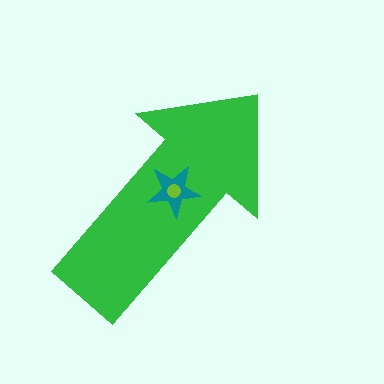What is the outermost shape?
The green arrow.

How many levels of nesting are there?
3.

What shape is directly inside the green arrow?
The teal star.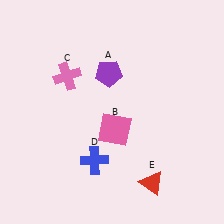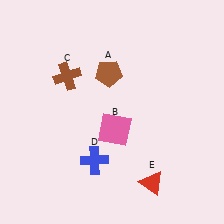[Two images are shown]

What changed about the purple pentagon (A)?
In Image 1, A is purple. In Image 2, it changed to brown.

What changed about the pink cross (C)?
In Image 1, C is pink. In Image 2, it changed to brown.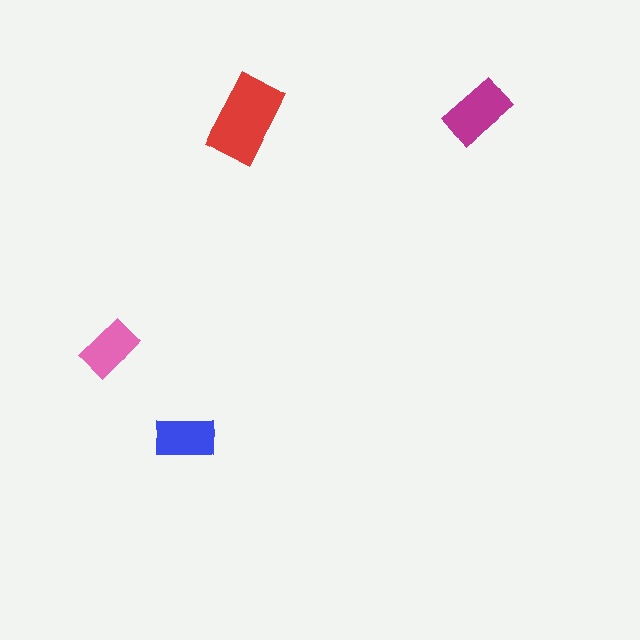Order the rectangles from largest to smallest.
the red one, the magenta one, the blue one, the pink one.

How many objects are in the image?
There are 4 objects in the image.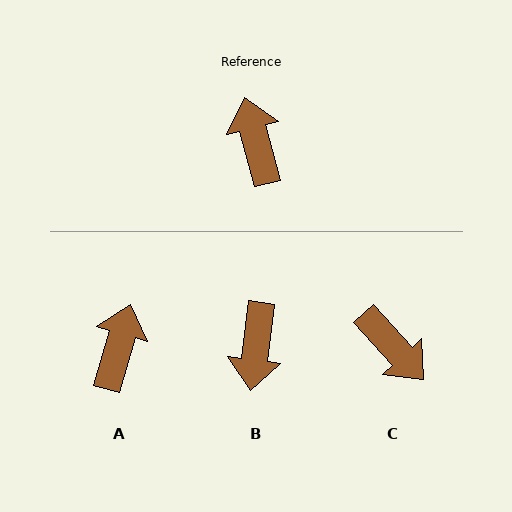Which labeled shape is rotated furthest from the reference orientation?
B, about 158 degrees away.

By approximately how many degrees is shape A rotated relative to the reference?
Approximately 31 degrees clockwise.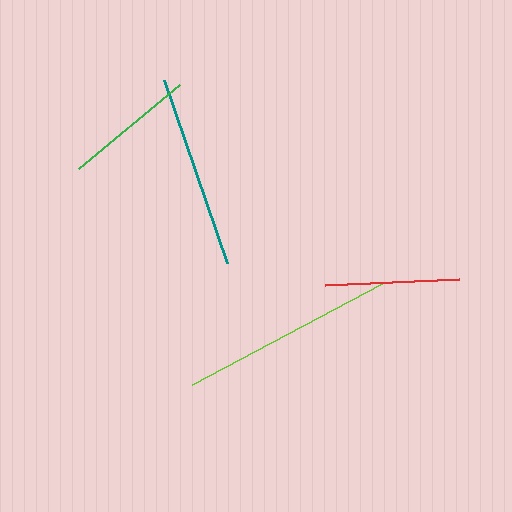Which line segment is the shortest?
The green line is the shortest at approximately 132 pixels.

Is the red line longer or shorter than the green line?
The red line is longer than the green line.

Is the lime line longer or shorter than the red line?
The lime line is longer than the red line.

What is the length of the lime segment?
The lime segment is approximately 215 pixels long.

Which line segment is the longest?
The lime line is the longest at approximately 215 pixels.